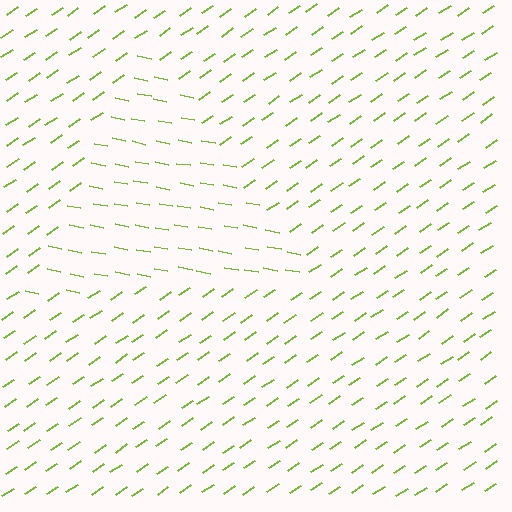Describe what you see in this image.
The image is filled with small lime line segments. A triangle region in the image has lines oriented differently from the surrounding lines, creating a visible texture boundary.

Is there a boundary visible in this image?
Yes, there is a texture boundary formed by a change in line orientation.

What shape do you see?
I see a triangle.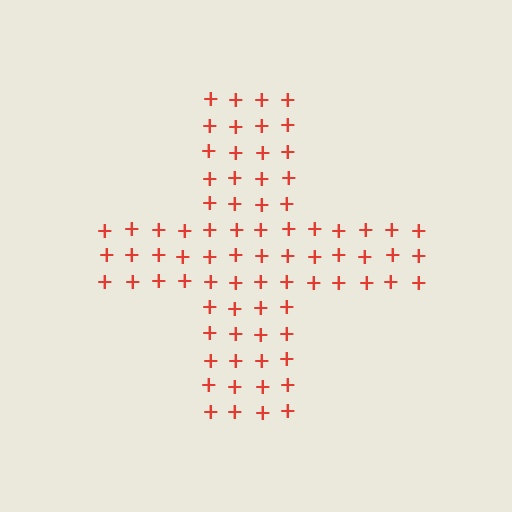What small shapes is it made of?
It is made of small plus signs.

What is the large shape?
The large shape is a cross.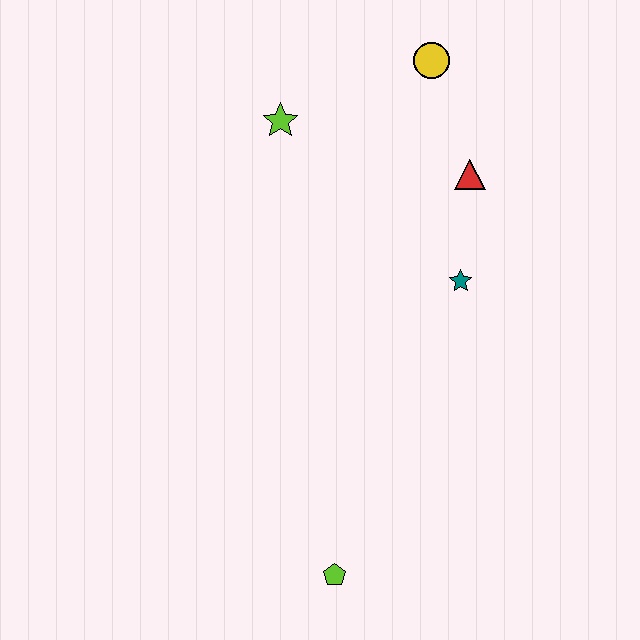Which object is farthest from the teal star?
The lime pentagon is farthest from the teal star.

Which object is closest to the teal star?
The red triangle is closest to the teal star.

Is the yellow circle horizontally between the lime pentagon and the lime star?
No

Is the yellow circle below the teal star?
No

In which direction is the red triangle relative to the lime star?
The red triangle is to the right of the lime star.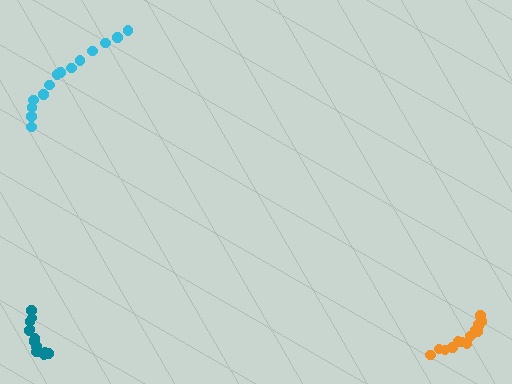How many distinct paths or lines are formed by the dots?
There are 3 distinct paths.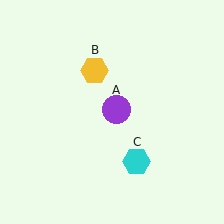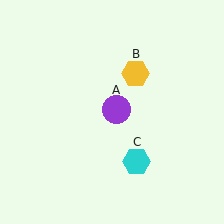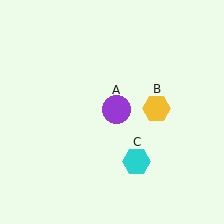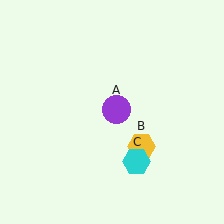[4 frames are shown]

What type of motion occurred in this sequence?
The yellow hexagon (object B) rotated clockwise around the center of the scene.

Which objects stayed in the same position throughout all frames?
Purple circle (object A) and cyan hexagon (object C) remained stationary.